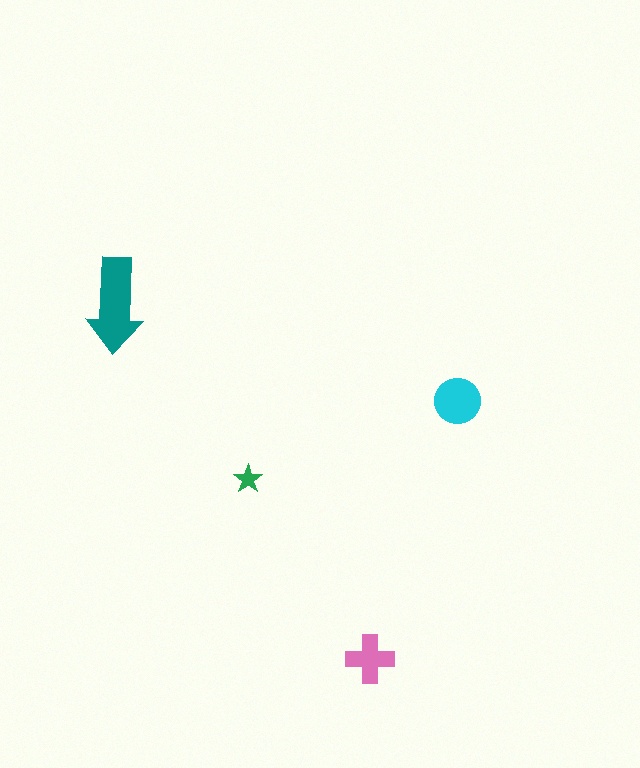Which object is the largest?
The teal arrow.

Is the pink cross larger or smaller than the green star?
Larger.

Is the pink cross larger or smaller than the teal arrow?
Smaller.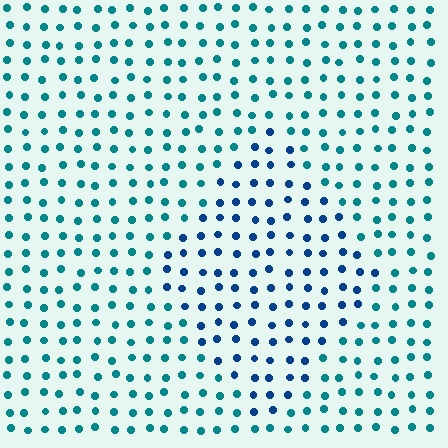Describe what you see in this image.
The image is filled with small teal elements in a uniform arrangement. A diamond-shaped region is visible where the elements are tinted to a slightly different hue, forming a subtle color boundary.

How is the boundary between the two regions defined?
The boundary is defined purely by a slight shift in hue (about 32 degrees). Spacing, size, and orientation are identical on both sides.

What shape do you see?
I see a diamond.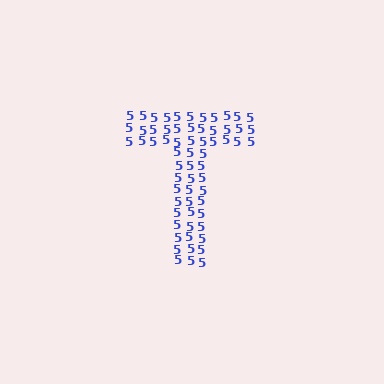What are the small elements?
The small elements are digit 5's.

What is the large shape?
The large shape is the letter T.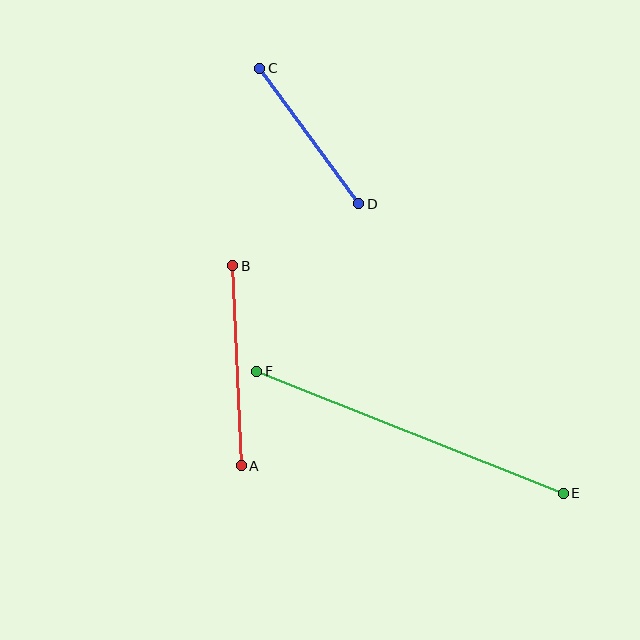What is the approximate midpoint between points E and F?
The midpoint is at approximately (410, 432) pixels.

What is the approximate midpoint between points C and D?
The midpoint is at approximately (309, 136) pixels.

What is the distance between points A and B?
The distance is approximately 200 pixels.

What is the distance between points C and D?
The distance is approximately 168 pixels.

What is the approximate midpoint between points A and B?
The midpoint is at approximately (237, 366) pixels.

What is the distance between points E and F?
The distance is approximately 329 pixels.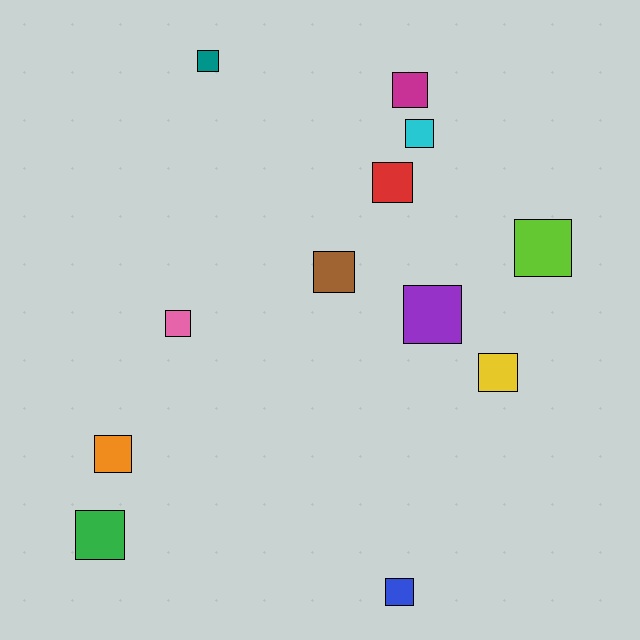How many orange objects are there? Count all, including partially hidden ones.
There is 1 orange object.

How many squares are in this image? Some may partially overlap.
There are 12 squares.